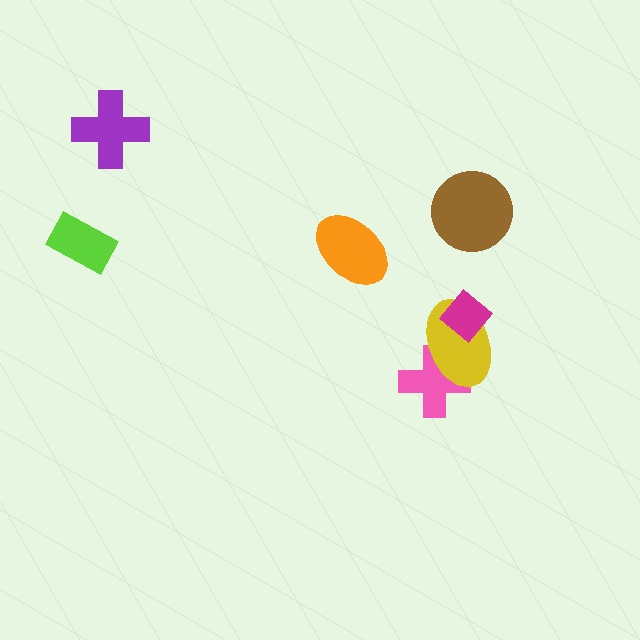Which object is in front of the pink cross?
The yellow ellipse is in front of the pink cross.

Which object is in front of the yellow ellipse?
The magenta diamond is in front of the yellow ellipse.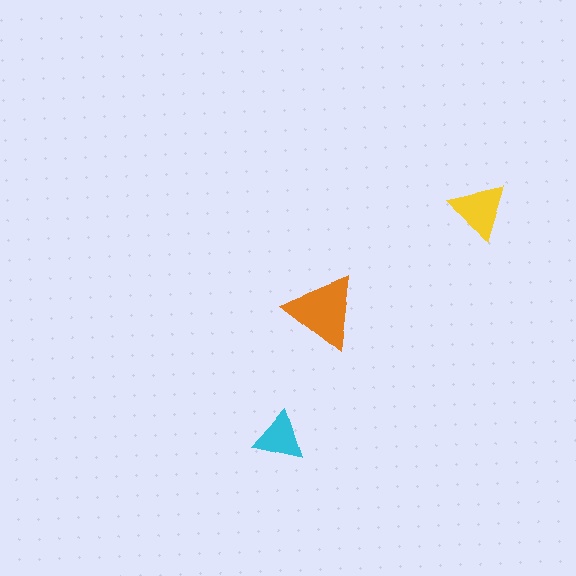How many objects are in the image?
There are 3 objects in the image.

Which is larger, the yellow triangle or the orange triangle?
The orange one.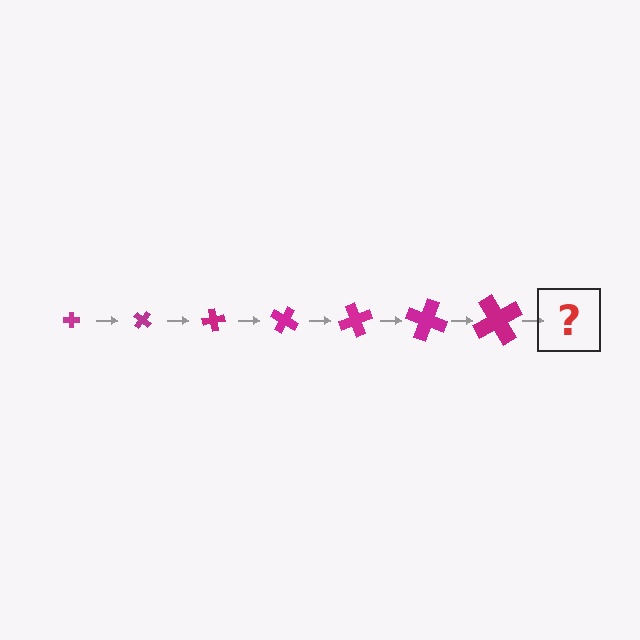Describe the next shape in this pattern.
It should be a cross, larger than the previous one and rotated 280 degrees from the start.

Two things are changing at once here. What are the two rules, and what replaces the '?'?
The two rules are that the cross grows larger each step and it rotates 40 degrees each step. The '?' should be a cross, larger than the previous one and rotated 280 degrees from the start.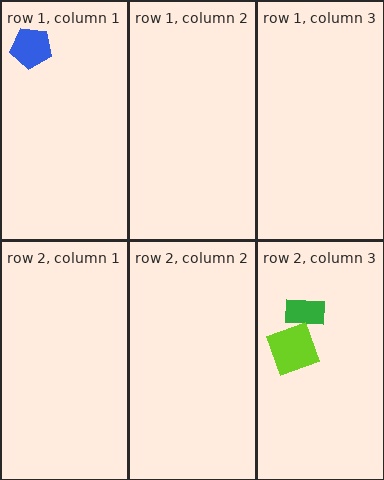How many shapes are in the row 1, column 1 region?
1.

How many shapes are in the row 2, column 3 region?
2.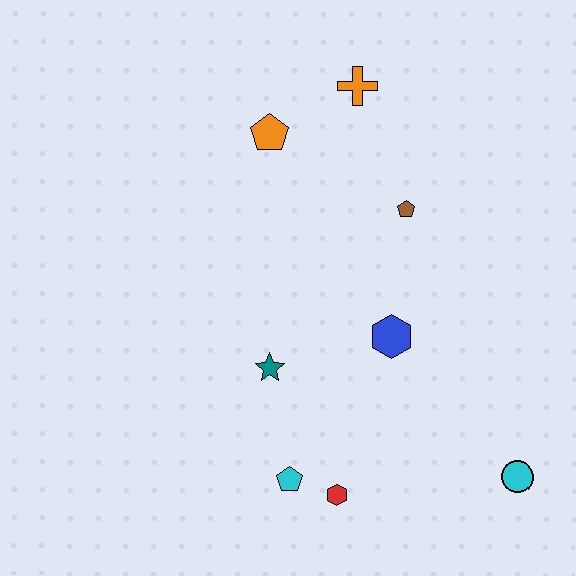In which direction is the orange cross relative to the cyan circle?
The orange cross is above the cyan circle.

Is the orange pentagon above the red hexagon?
Yes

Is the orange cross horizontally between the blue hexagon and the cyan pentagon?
Yes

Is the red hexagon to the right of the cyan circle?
No